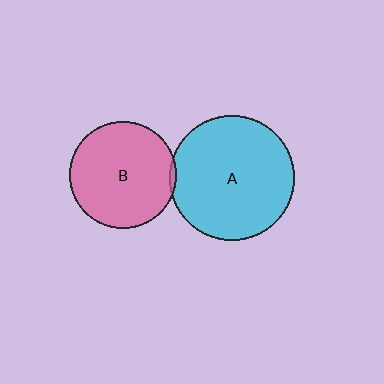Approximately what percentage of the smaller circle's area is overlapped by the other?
Approximately 5%.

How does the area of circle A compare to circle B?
Approximately 1.4 times.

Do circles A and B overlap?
Yes.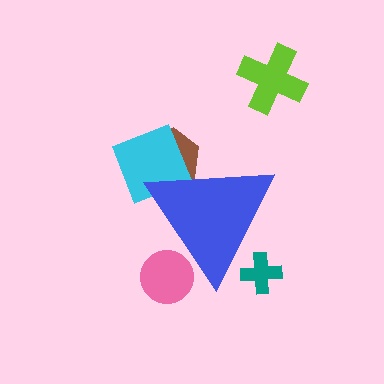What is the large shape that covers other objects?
A blue triangle.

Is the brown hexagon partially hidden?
Yes, the brown hexagon is partially hidden behind the blue triangle.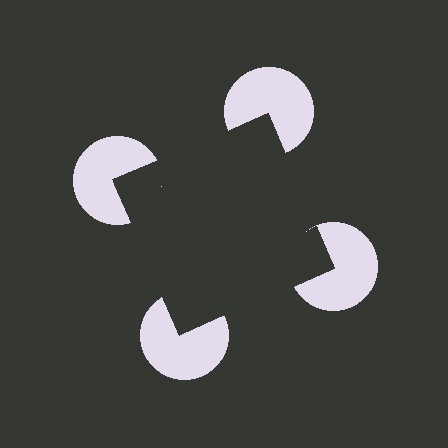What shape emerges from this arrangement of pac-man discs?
An illusory square — its edges are inferred from the aligned wedge cuts in the pac-man discs, not physically drawn.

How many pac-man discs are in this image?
There are 4 — one at each vertex of the illusory square.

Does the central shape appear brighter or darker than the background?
It typically appears slightly darker than the background, even though no actual brightness change is drawn.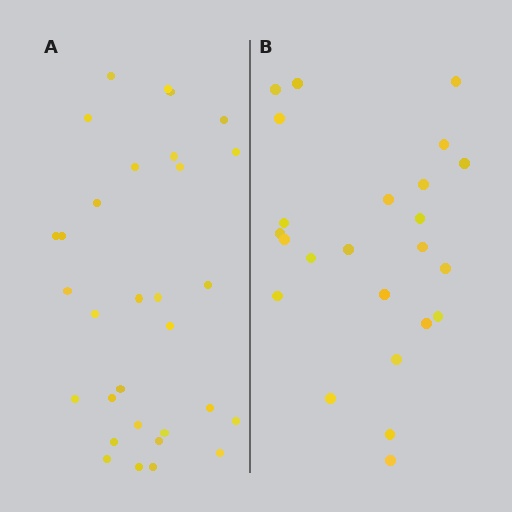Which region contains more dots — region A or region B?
Region A (the left region) has more dots.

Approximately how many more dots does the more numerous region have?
Region A has roughly 8 or so more dots than region B.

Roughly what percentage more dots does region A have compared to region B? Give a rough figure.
About 30% more.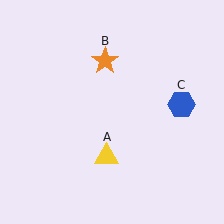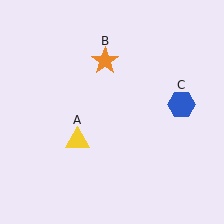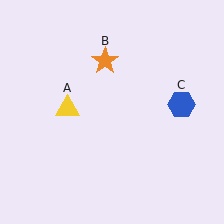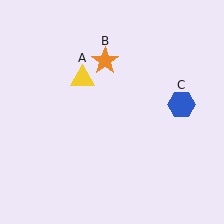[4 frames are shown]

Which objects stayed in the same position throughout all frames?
Orange star (object B) and blue hexagon (object C) remained stationary.